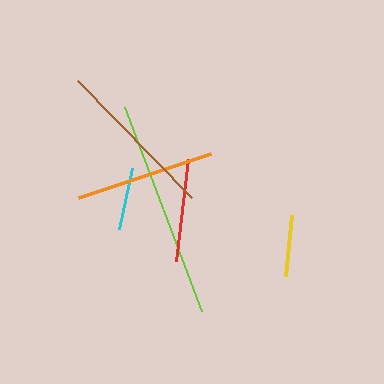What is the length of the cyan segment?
The cyan segment is approximately 62 pixels long.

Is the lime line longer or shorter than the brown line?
The lime line is longer than the brown line.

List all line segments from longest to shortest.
From longest to shortest: lime, brown, orange, red, cyan, yellow.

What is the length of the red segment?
The red segment is approximately 102 pixels long.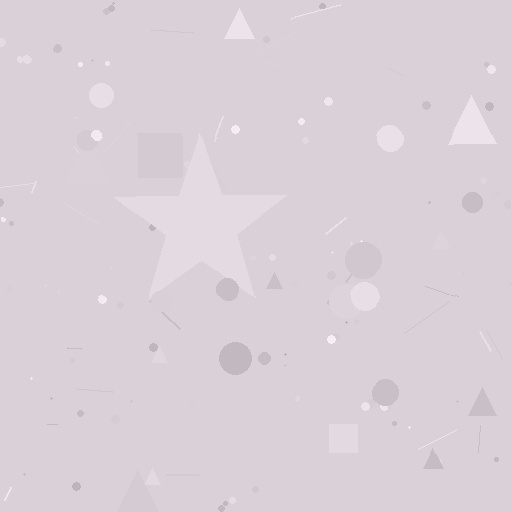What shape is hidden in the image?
A star is hidden in the image.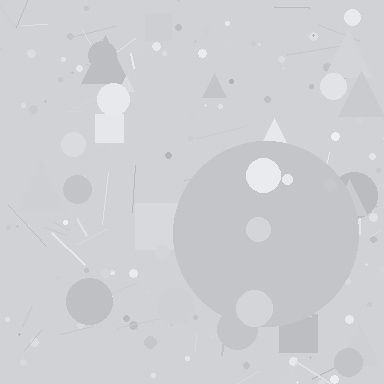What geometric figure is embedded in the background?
A circle is embedded in the background.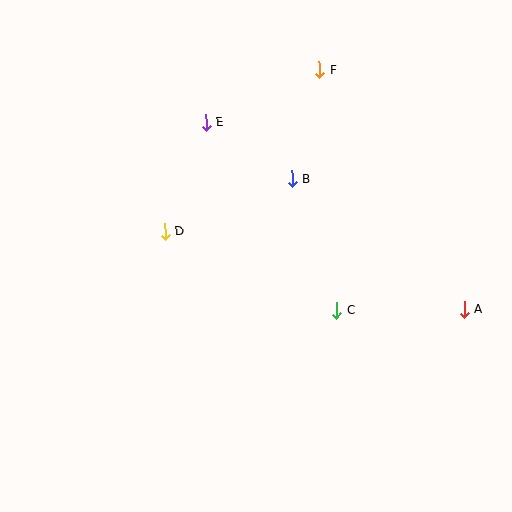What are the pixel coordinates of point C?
Point C is at (337, 310).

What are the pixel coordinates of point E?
Point E is at (206, 122).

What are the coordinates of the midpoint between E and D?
The midpoint between E and D is at (185, 177).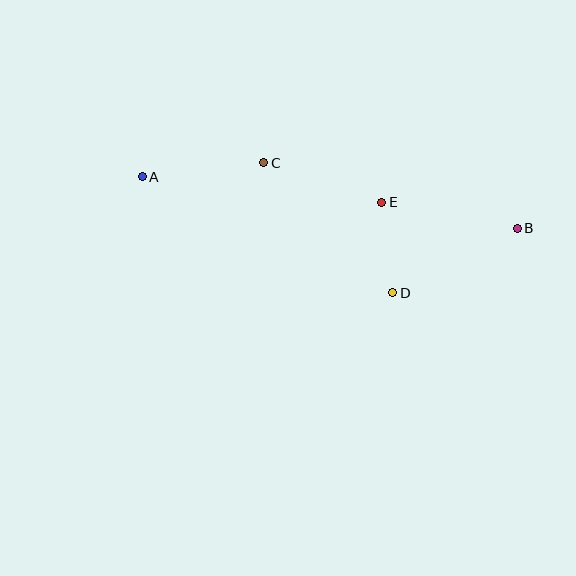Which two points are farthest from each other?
Points A and B are farthest from each other.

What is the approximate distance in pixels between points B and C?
The distance between B and C is approximately 262 pixels.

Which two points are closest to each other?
Points D and E are closest to each other.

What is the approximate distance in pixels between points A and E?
The distance between A and E is approximately 241 pixels.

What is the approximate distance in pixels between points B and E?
The distance between B and E is approximately 138 pixels.